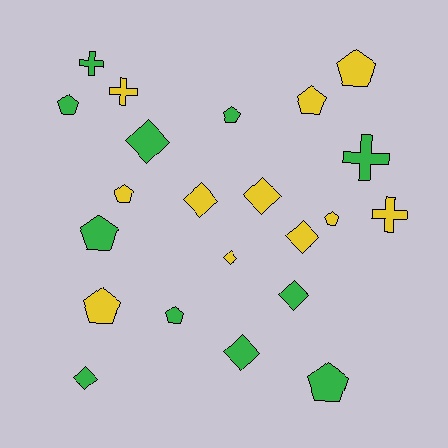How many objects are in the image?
There are 22 objects.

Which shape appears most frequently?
Pentagon, with 10 objects.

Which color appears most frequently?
Green, with 11 objects.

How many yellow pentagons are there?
There are 5 yellow pentagons.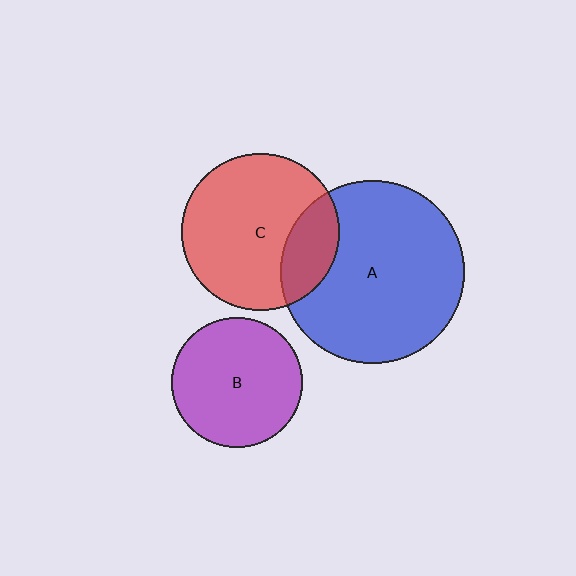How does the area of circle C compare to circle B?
Approximately 1.5 times.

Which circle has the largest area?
Circle A (blue).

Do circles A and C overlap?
Yes.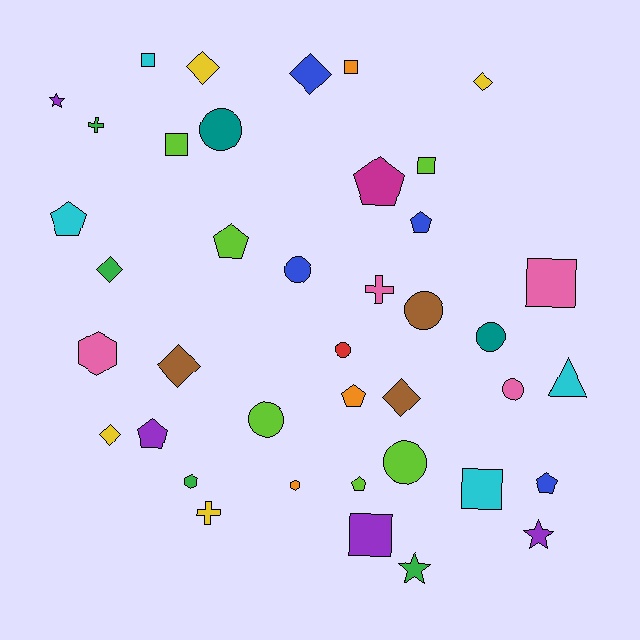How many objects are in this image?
There are 40 objects.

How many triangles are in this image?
There is 1 triangle.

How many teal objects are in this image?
There are 2 teal objects.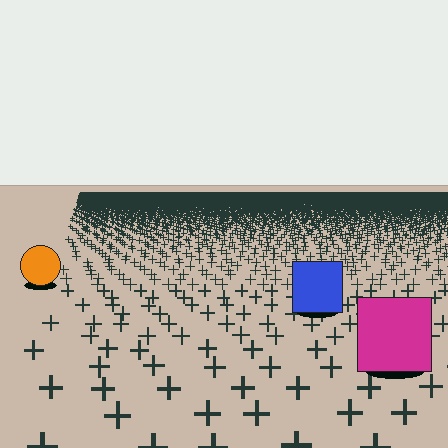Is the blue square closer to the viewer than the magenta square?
No. The magenta square is closer — you can tell from the texture gradient: the ground texture is coarser near it.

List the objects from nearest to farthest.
From nearest to farthest: the magenta square, the blue square, the orange circle.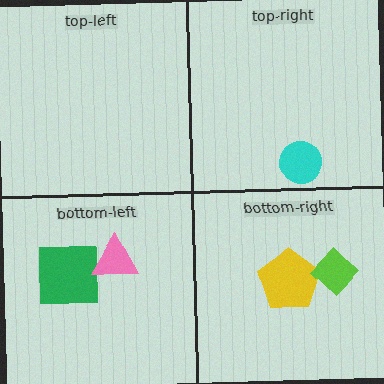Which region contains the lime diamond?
The bottom-right region.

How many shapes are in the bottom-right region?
2.